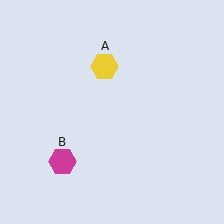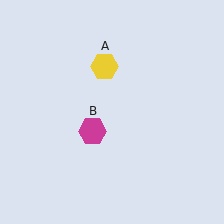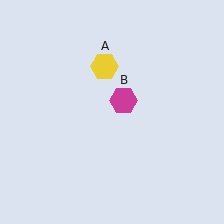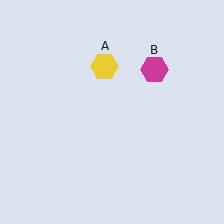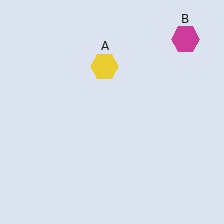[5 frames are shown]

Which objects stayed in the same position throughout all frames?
Yellow hexagon (object A) remained stationary.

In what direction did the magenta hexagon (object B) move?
The magenta hexagon (object B) moved up and to the right.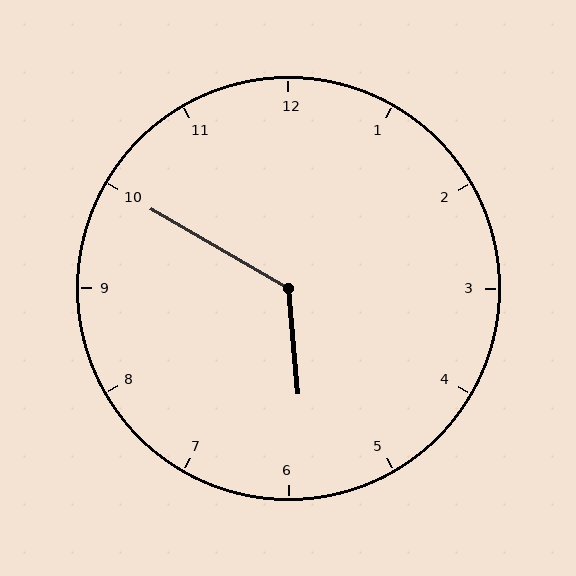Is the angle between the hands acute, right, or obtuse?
It is obtuse.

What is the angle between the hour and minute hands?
Approximately 125 degrees.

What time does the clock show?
5:50.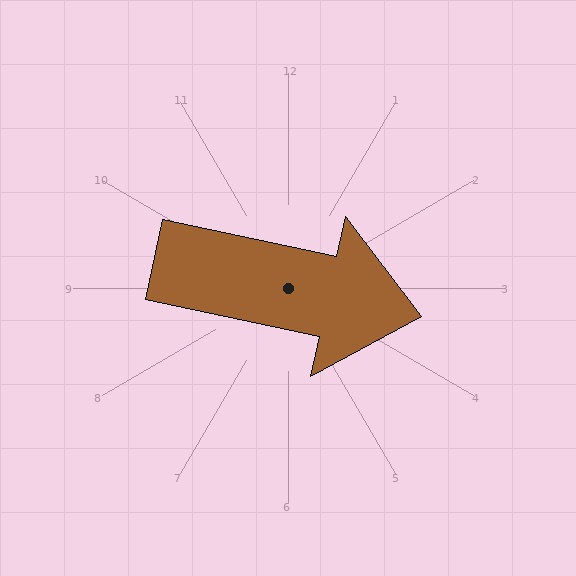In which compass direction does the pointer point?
East.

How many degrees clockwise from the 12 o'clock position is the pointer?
Approximately 102 degrees.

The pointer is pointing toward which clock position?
Roughly 3 o'clock.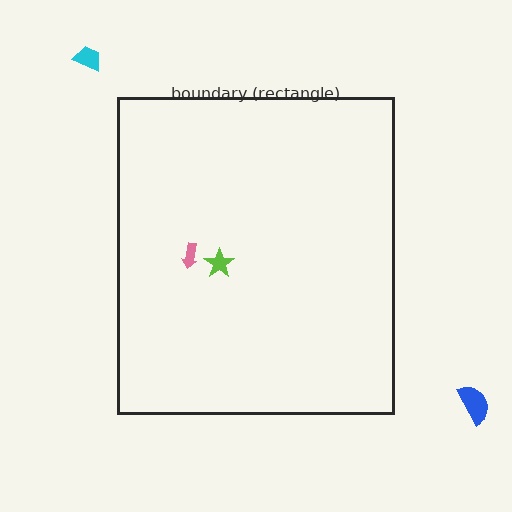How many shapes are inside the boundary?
2 inside, 2 outside.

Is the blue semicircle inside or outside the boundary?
Outside.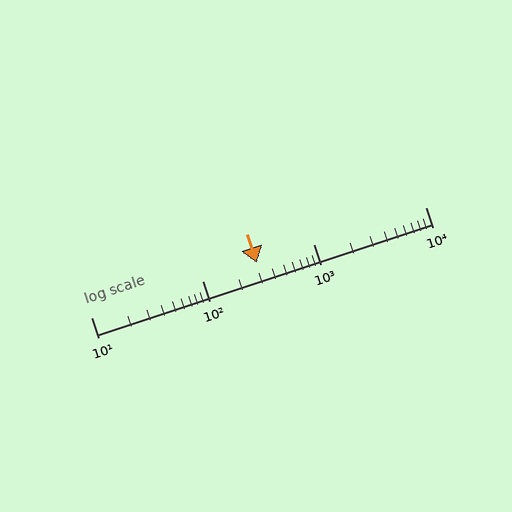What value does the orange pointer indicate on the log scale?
The pointer indicates approximately 310.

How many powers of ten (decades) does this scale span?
The scale spans 3 decades, from 10 to 10000.